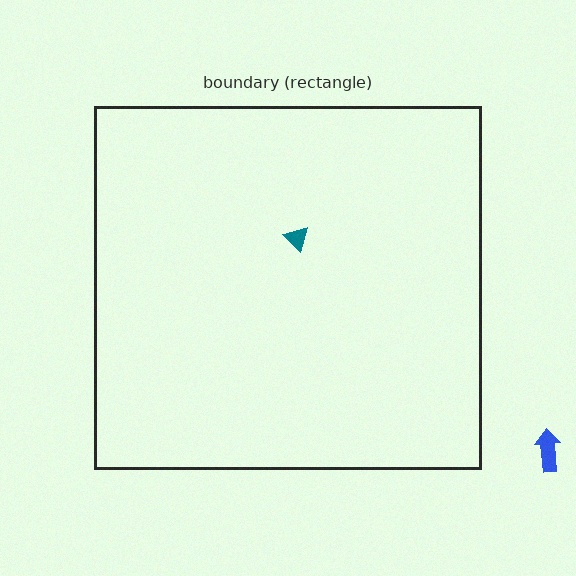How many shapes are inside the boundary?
1 inside, 1 outside.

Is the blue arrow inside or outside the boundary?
Outside.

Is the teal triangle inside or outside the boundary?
Inside.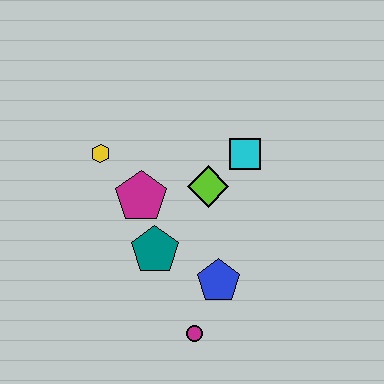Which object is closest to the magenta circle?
The blue pentagon is closest to the magenta circle.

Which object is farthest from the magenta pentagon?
The magenta circle is farthest from the magenta pentagon.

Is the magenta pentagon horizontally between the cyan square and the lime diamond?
No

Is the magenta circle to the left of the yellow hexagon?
No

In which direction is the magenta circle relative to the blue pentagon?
The magenta circle is below the blue pentagon.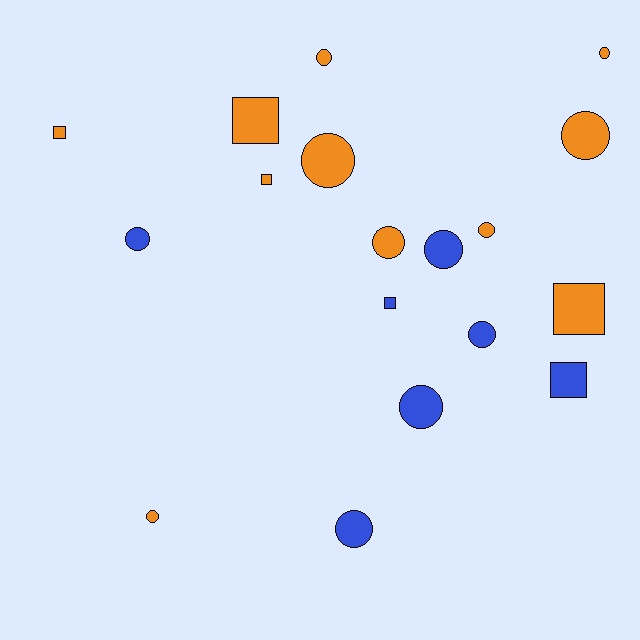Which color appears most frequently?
Orange, with 11 objects.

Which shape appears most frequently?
Circle, with 12 objects.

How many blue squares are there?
There are 2 blue squares.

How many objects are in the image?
There are 18 objects.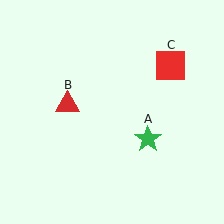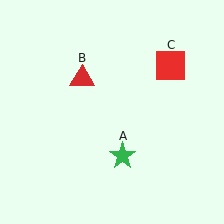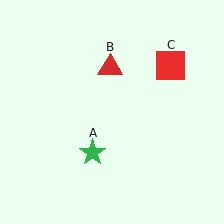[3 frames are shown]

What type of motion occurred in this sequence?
The green star (object A), red triangle (object B) rotated clockwise around the center of the scene.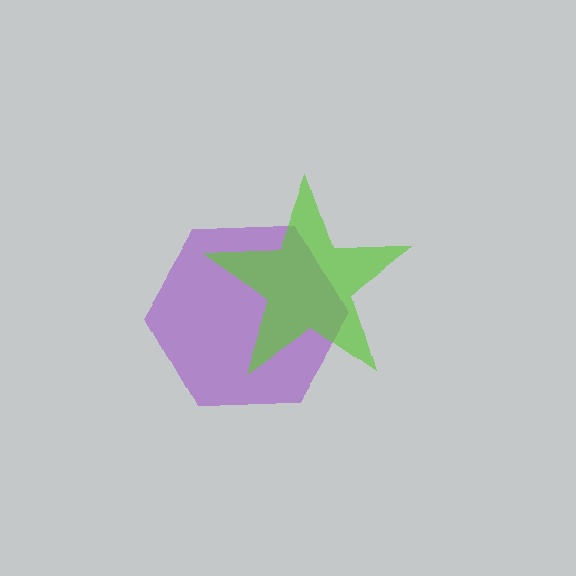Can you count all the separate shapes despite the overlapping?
Yes, there are 2 separate shapes.